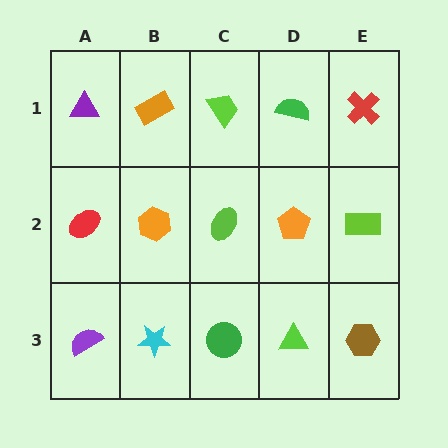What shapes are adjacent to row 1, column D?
An orange pentagon (row 2, column D), a lime trapezoid (row 1, column C), a red cross (row 1, column E).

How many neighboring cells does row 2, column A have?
3.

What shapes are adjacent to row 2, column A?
A purple triangle (row 1, column A), a purple semicircle (row 3, column A), an orange hexagon (row 2, column B).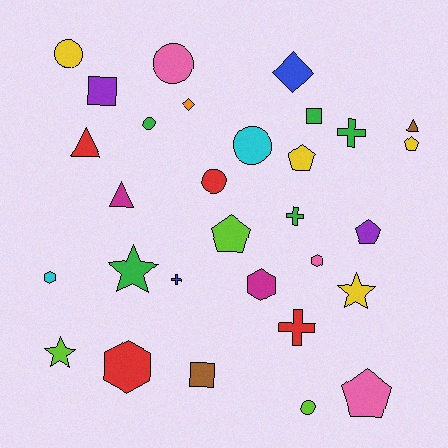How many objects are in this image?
There are 30 objects.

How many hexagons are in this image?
There are 4 hexagons.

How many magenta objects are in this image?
There are 2 magenta objects.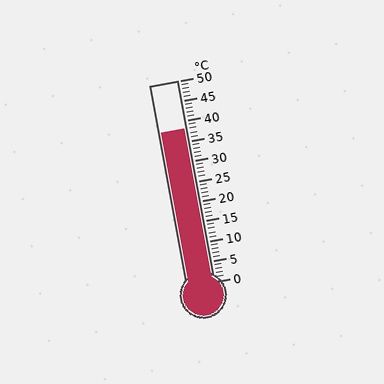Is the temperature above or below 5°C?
The temperature is above 5°C.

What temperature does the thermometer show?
The thermometer shows approximately 38°C.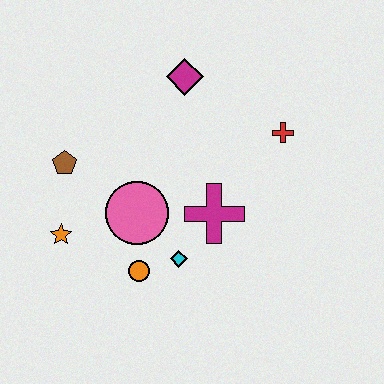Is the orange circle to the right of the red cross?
No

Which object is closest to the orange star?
The brown pentagon is closest to the orange star.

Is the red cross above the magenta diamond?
No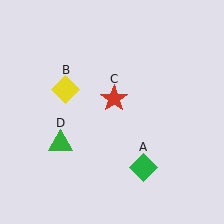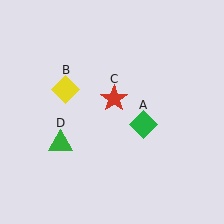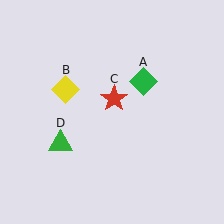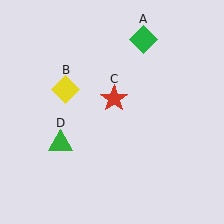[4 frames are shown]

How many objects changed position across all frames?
1 object changed position: green diamond (object A).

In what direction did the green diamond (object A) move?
The green diamond (object A) moved up.